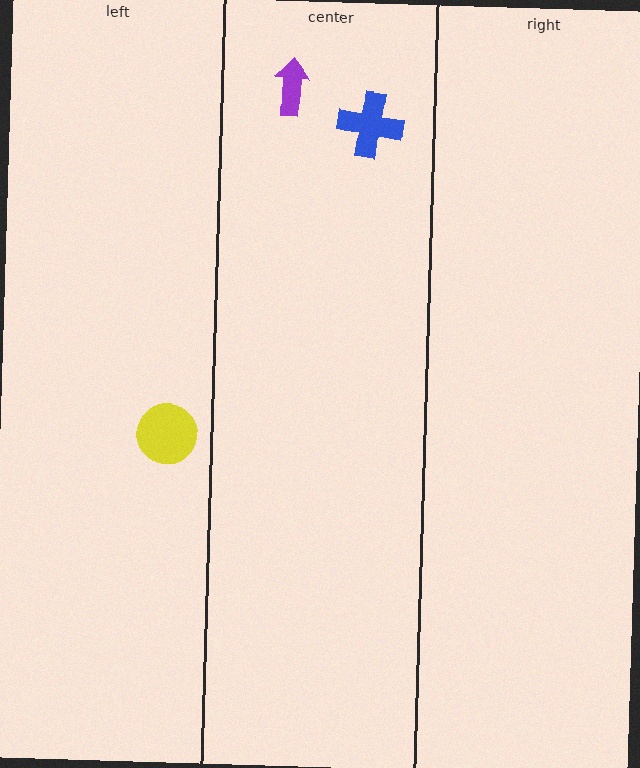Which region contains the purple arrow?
The center region.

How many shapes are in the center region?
2.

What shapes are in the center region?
The blue cross, the purple arrow.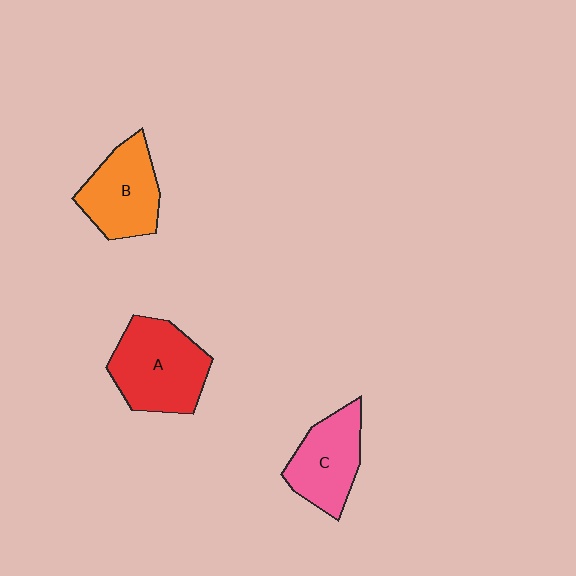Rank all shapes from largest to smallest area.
From largest to smallest: A (red), B (orange), C (pink).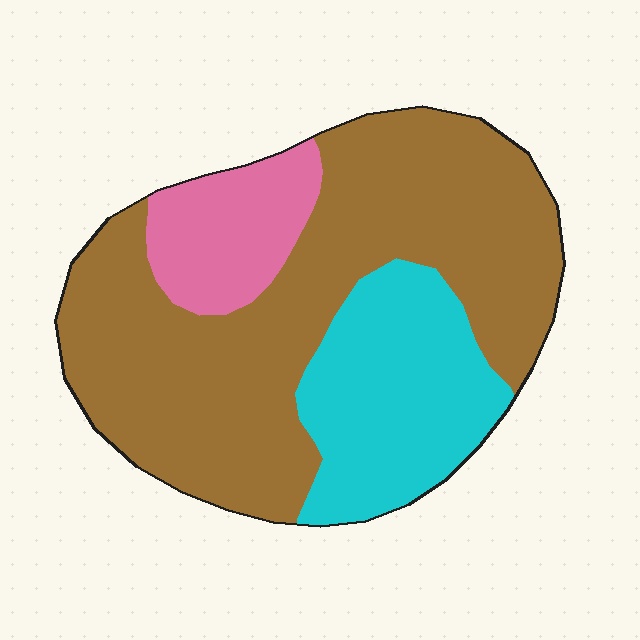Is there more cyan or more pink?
Cyan.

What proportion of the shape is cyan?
Cyan covers around 25% of the shape.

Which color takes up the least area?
Pink, at roughly 15%.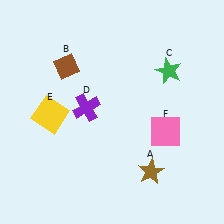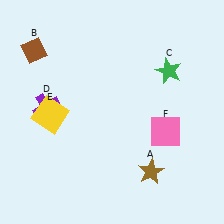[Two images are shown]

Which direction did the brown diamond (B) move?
The brown diamond (B) moved left.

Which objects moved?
The objects that moved are: the brown diamond (B), the purple cross (D).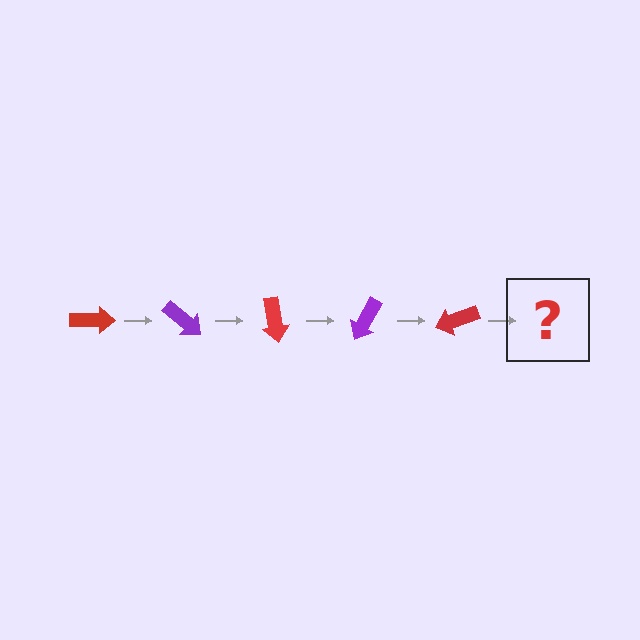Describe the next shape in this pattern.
It should be a purple arrow, rotated 200 degrees from the start.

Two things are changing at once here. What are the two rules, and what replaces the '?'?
The two rules are that it rotates 40 degrees each step and the color cycles through red and purple. The '?' should be a purple arrow, rotated 200 degrees from the start.